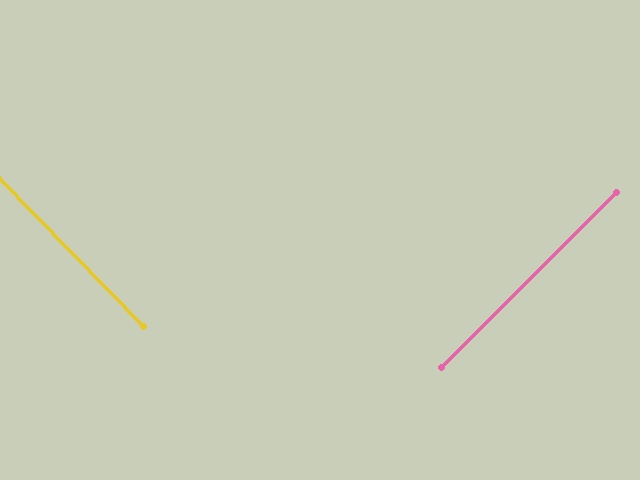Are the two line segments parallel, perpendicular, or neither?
Perpendicular — they meet at approximately 90°.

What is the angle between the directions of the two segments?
Approximately 90 degrees.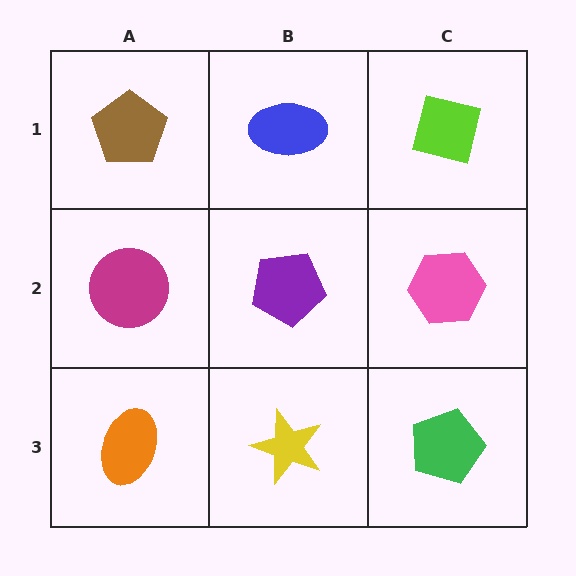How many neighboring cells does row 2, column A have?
3.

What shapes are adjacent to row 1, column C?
A pink hexagon (row 2, column C), a blue ellipse (row 1, column B).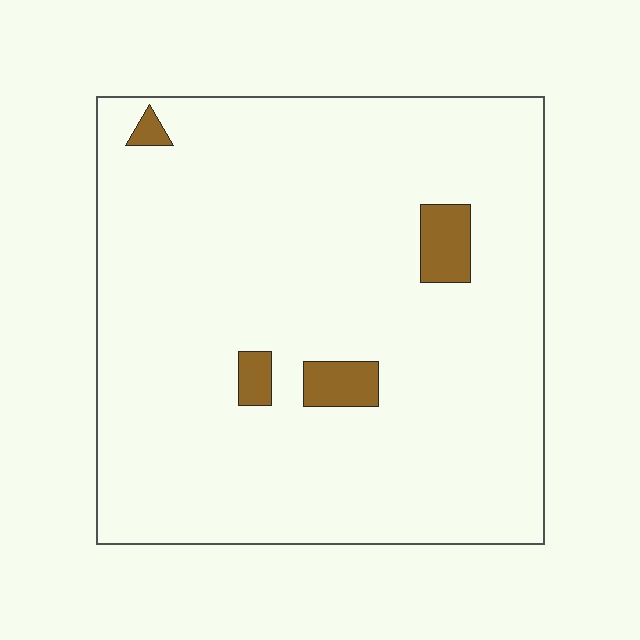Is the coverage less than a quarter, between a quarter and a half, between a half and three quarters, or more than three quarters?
Less than a quarter.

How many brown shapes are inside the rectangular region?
4.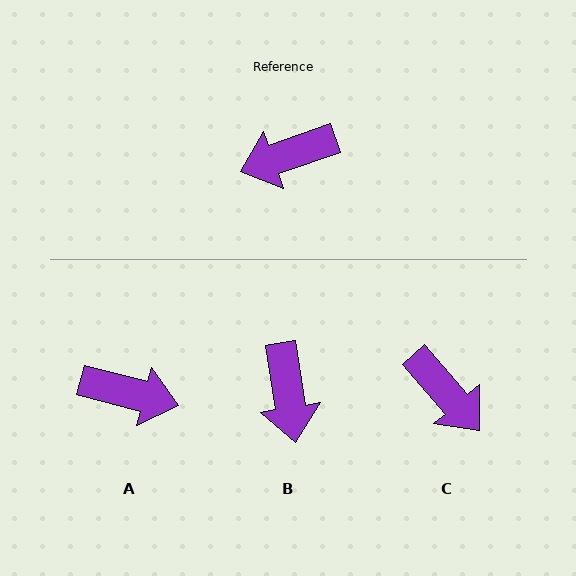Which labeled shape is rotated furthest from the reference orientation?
A, about 146 degrees away.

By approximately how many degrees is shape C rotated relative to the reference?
Approximately 112 degrees counter-clockwise.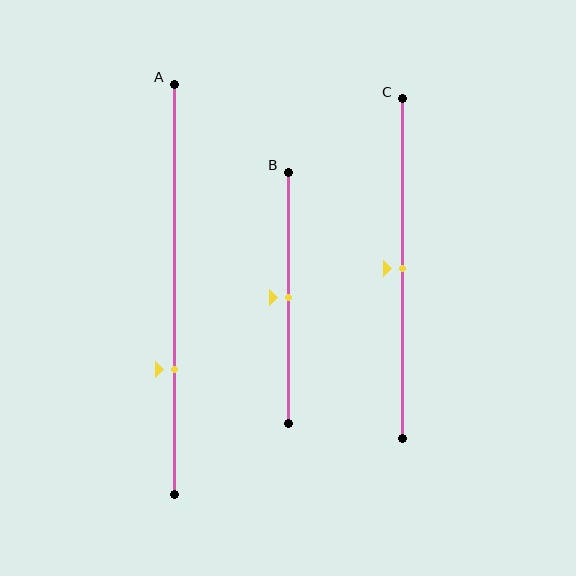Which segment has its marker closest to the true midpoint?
Segment B has its marker closest to the true midpoint.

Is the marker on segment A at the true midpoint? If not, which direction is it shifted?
No, the marker on segment A is shifted downward by about 20% of the segment length.